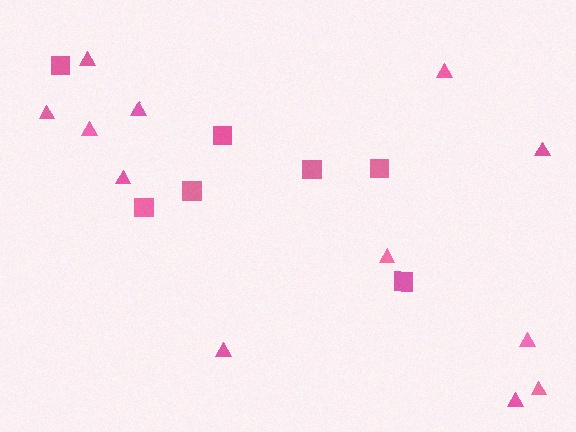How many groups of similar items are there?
There are 2 groups: one group of triangles (12) and one group of squares (7).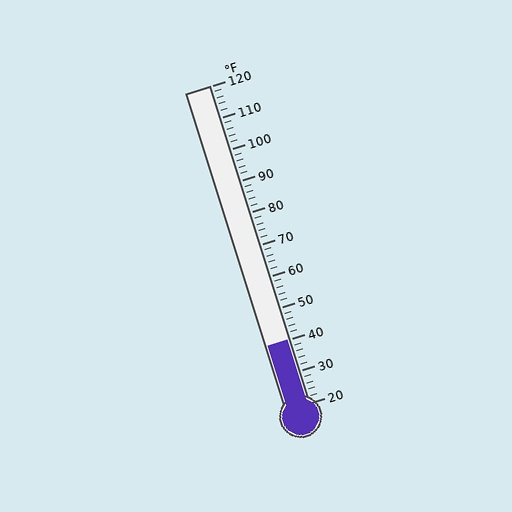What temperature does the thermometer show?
The thermometer shows approximately 40°F.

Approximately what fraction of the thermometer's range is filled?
The thermometer is filled to approximately 20% of its range.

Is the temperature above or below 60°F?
The temperature is below 60°F.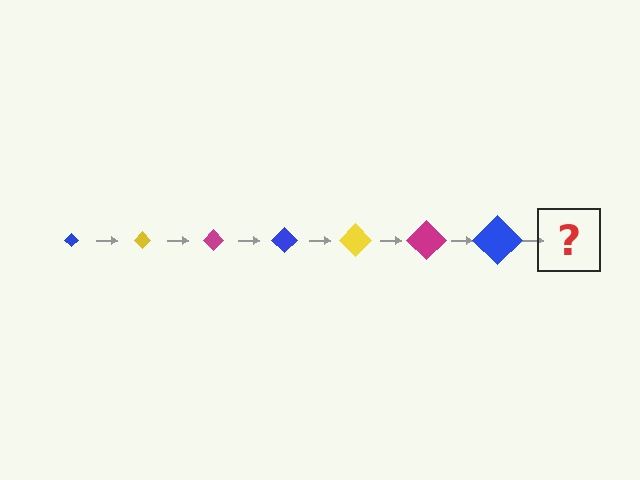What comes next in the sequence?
The next element should be a yellow diamond, larger than the previous one.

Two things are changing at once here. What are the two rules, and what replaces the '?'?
The two rules are that the diamond grows larger each step and the color cycles through blue, yellow, and magenta. The '?' should be a yellow diamond, larger than the previous one.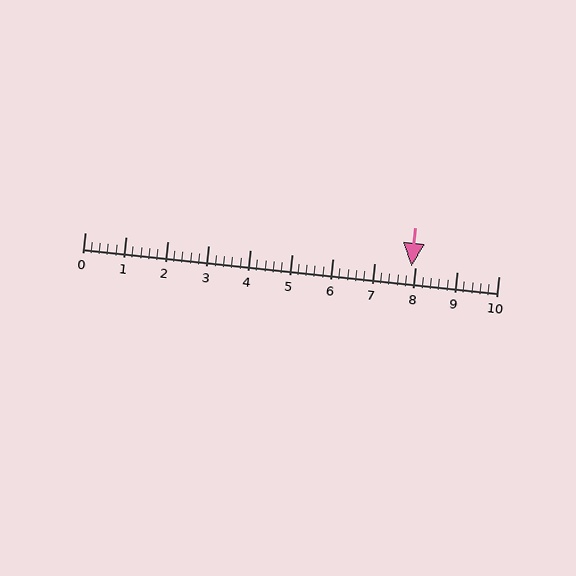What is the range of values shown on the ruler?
The ruler shows values from 0 to 10.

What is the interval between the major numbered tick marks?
The major tick marks are spaced 1 units apart.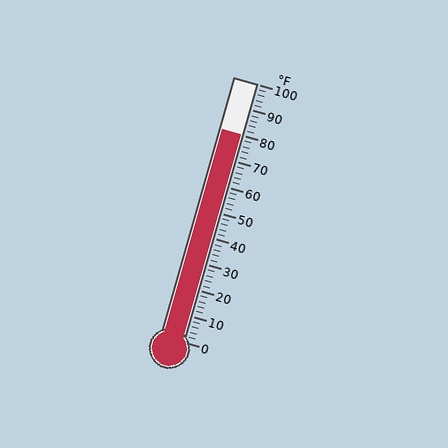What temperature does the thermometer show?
The thermometer shows approximately 80°F.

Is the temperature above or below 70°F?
The temperature is above 70°F.